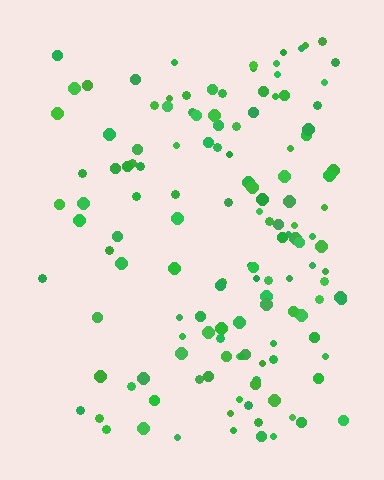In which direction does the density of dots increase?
From left to right, with the right side densest.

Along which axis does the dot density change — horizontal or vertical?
Horizontal.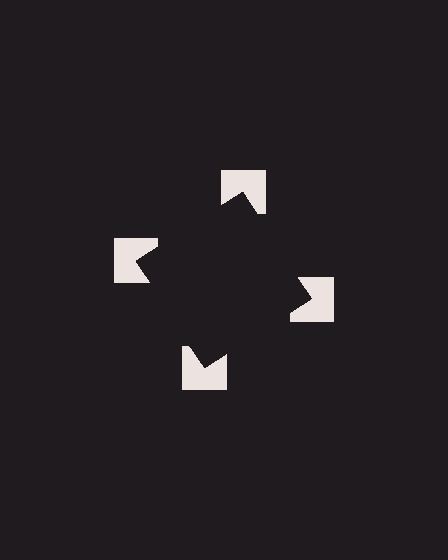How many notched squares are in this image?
There are 4 — one at each vertex of the illusory square.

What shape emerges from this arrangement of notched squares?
An illusory square — its edges are inferred from the aligned wedge cuts in the notched squares, not physically drawn.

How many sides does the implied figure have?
4 sides.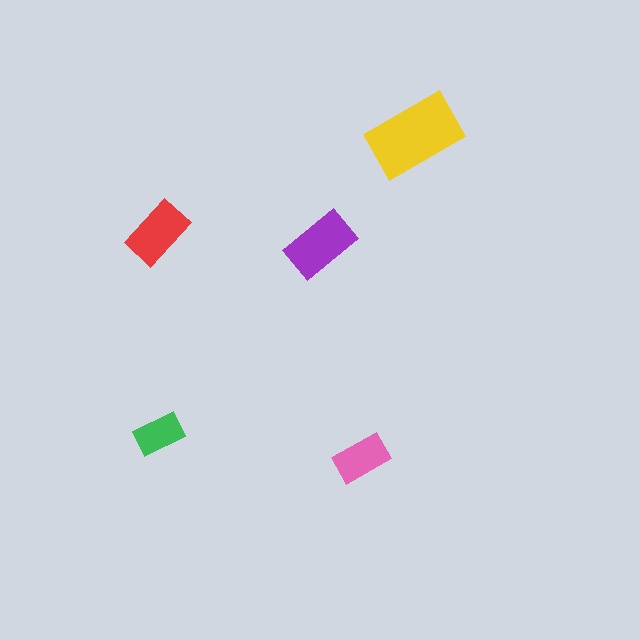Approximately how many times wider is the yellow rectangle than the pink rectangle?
About 1.5 times wider.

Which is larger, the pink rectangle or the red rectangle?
The red one.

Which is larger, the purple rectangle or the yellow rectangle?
The yellow one.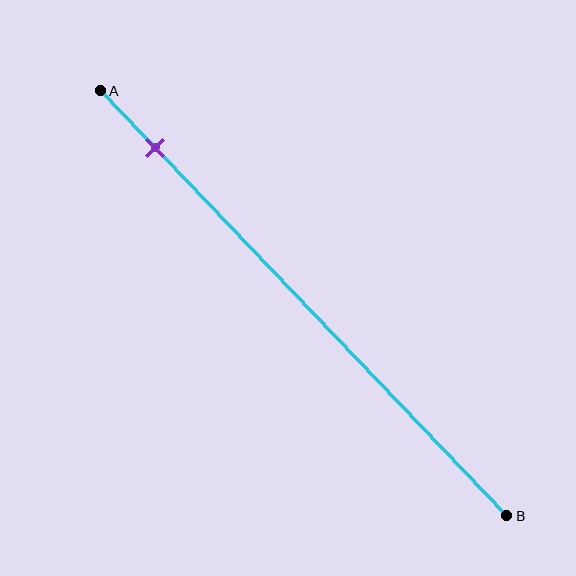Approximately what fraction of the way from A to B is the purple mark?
The purple mark is approximately 15% of the way from A to B.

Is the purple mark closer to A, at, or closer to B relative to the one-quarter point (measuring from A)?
The purple mark is closer to point A than the one-quarter point of segment AB.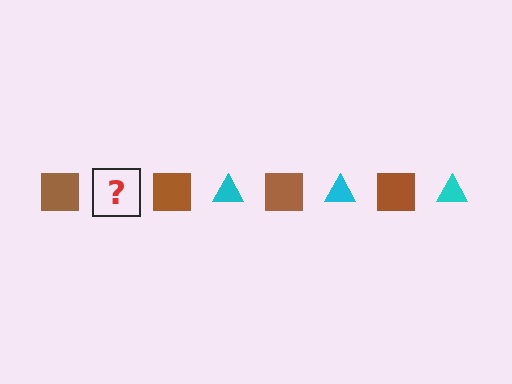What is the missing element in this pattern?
The missing element is a cyan triangle.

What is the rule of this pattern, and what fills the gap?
The rule is that the pattern alternates between brown square and cyan triangle. The gap should be filled with a cyan triangle.